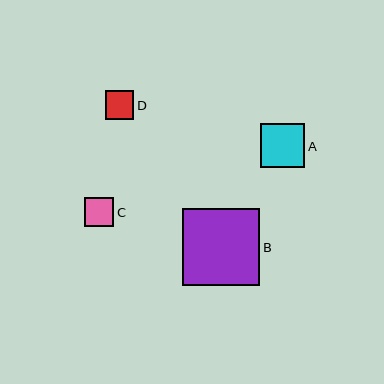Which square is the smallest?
Square D is the smallest with a size of approximately 29 pixels.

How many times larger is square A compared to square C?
Square A is approximately 1.5 times the size of square C.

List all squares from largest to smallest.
From largest to smallest: B, A, C, D.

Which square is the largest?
Square B is the largest with a size of approximately 77 pixels.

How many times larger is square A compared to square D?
Square A is approximately 1.5 times the size of square D.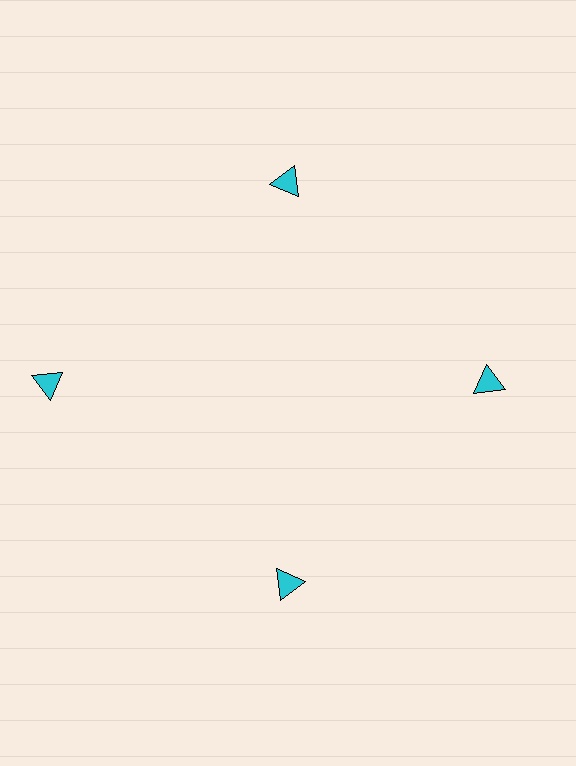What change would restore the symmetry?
The symmetry would be restored by moving it inward, back onto the ring so that all 4 triangles sit at equal angles and equal distance from the center.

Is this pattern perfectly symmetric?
No. The 4 cyan triangles are arranged in a ring, but one element near the 9 o'clock position is pushed outward from the center, breaking the 4-fold rotational symmetry.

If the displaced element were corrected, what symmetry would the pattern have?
It would have 4-fold rotational symmetry — the pattern would map onto itself every 90 degrees.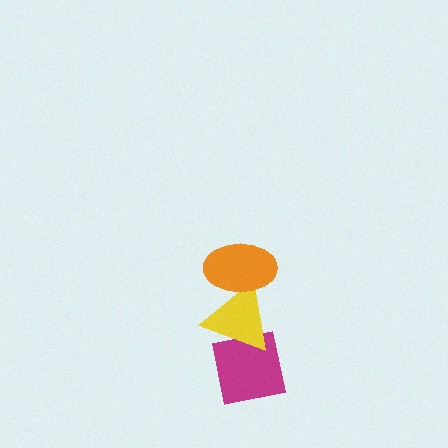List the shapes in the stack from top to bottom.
From top to bottom: the orange ellipse, the yellow triangle, the magenta square.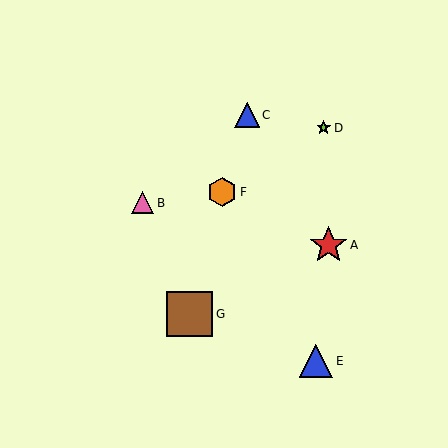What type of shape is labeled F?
Shape F is an orange hexagon.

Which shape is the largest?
The brown square (labeled G) is the largest.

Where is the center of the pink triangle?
The center of the pink triangle is at (143, 203).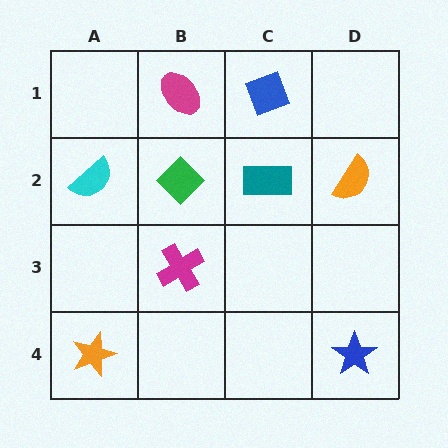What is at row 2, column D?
An orange semicircle.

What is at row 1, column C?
A blue diamond.